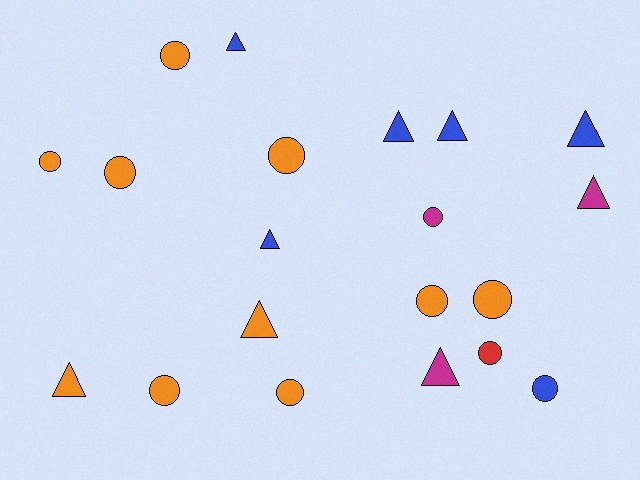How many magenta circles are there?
There is 1 magenta circle.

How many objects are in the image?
There are 20 objects.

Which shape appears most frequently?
Circle, with 11 objects.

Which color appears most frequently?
Orange, with 10 objects.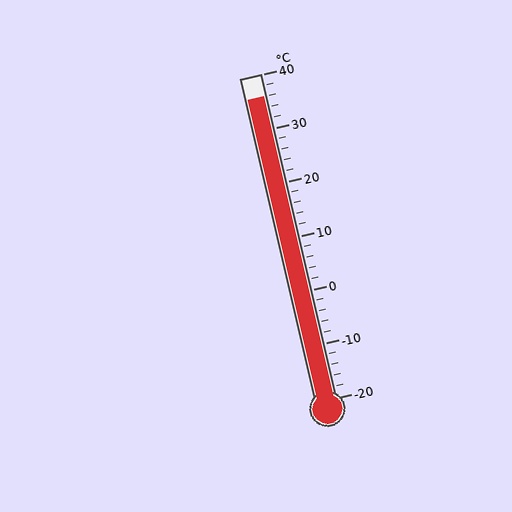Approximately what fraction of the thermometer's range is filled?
The thermometer is filled to approximately 95% of its range.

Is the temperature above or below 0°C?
The temperature is above 0°C.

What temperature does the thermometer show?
The thermometer shows approximately 36°C.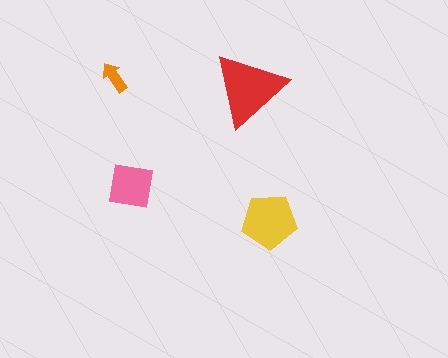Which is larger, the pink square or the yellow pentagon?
The yellow pentagon.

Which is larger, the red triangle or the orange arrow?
The red triangle.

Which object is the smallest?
The orange arrow.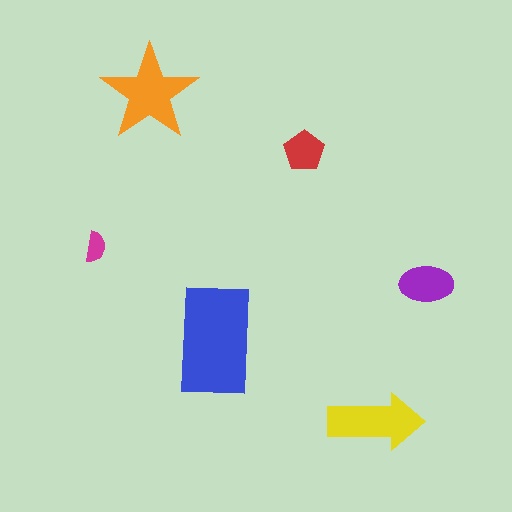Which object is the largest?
The blue rectangle.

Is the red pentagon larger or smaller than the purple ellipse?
Smaller.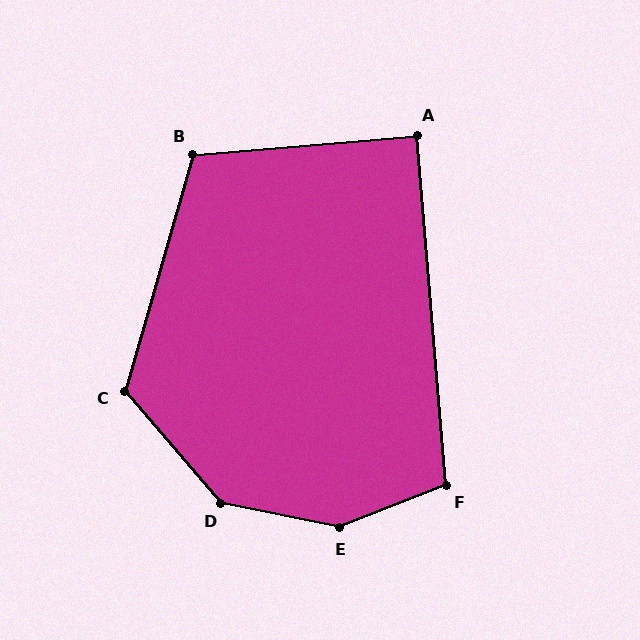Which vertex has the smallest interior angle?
A, at approximately 90 degrees.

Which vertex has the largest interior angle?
E, at approximately 147 degrees.